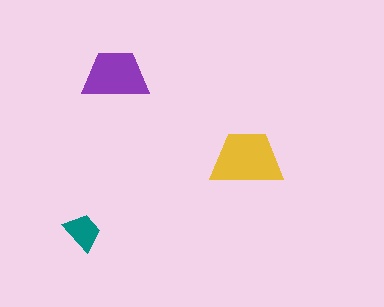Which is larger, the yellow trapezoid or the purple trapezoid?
The yellow one.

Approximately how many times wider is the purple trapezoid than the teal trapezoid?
About 1.5 times wider.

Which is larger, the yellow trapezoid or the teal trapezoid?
The yellow one.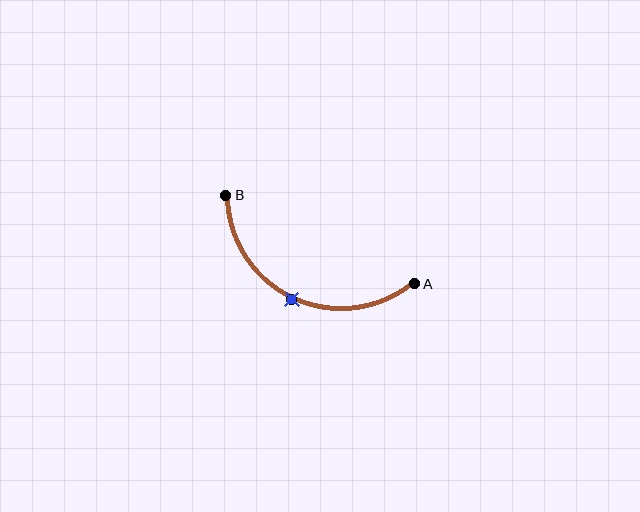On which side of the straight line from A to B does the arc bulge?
The arc bulges below the straight line connecting A and B.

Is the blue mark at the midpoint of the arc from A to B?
Yes. The blue mark lies on the arc at equal arc-length from both A and B — it is the arc midpoint.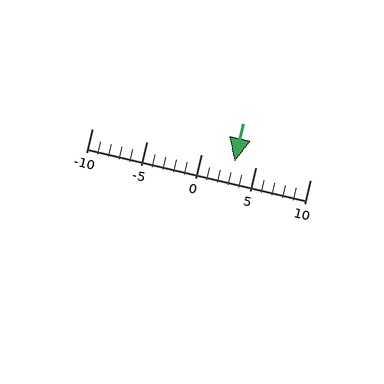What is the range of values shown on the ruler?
The ruler shows values from -10 to 10.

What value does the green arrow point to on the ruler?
The green arrow points to approximately 3.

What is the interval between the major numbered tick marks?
The major tick marks are spaced 5 units apart.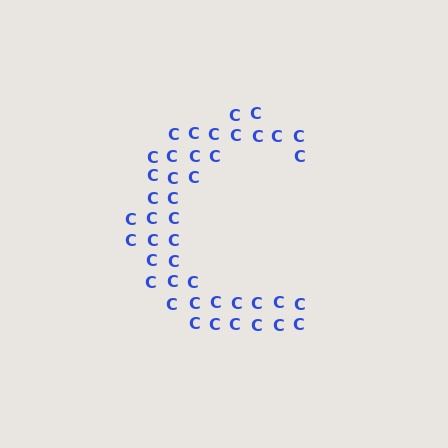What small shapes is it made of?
It is made of small letter C's.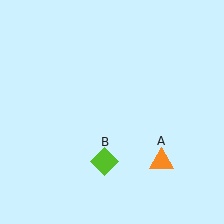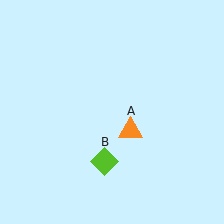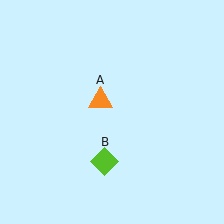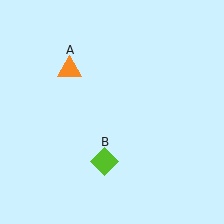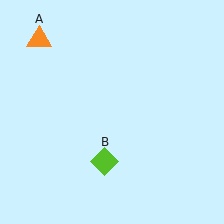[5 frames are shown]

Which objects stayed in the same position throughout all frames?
Lime diamond (object B) remained stationary.